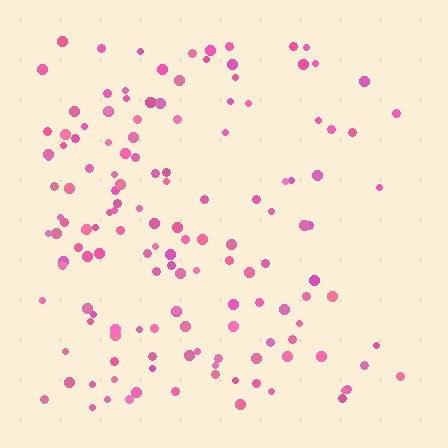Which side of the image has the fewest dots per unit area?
The right.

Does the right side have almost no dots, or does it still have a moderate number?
Still a moderate number, just noticeably fewer than the left.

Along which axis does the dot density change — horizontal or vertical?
Horizontal.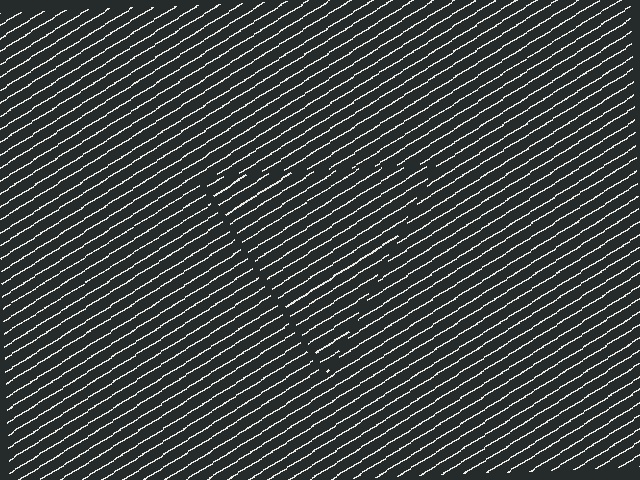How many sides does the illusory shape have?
3 sides — the line-ends trace a triangle.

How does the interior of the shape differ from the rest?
The interior of the shape contains the same grating, shifted by half a period — the contour is defined by the phase discontinuity where line-ends from the inner and outer gratings abut.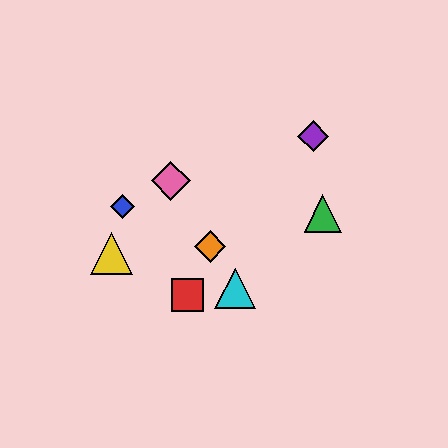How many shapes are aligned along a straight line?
3 shapes (the orange diamond, the cyan triangle, the pink diamond) are aligned along a straight line.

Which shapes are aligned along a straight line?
The orange diamond, the cyan triangle, the pink diamond are aligned along a straight line.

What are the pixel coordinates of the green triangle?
The green triangle is at (323, 213).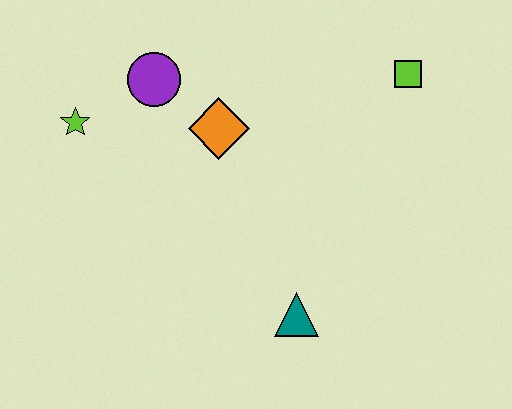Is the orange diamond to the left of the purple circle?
No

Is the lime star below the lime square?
Yes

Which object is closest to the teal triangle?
The orange diamond is closest to the teal triangle.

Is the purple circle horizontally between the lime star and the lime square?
Yes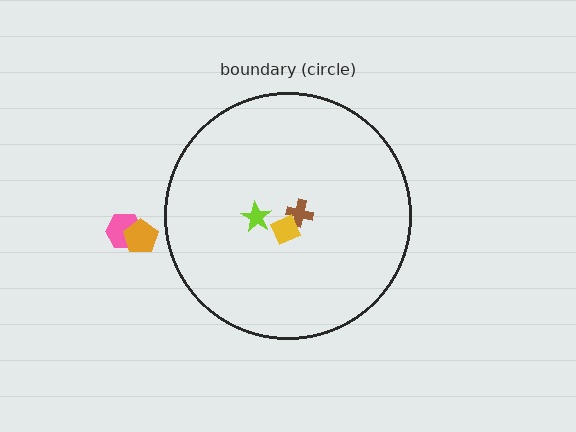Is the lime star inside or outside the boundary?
Inside.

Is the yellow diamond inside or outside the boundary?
Inside.